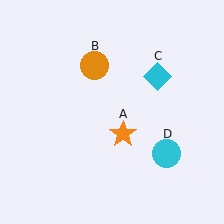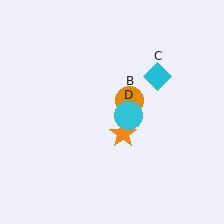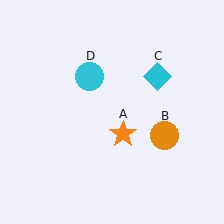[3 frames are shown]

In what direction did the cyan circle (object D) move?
The cyan circle (object D) moved up and to the left.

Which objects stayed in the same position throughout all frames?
Orange star (object A) and cyan diamond (object C) remained stationary.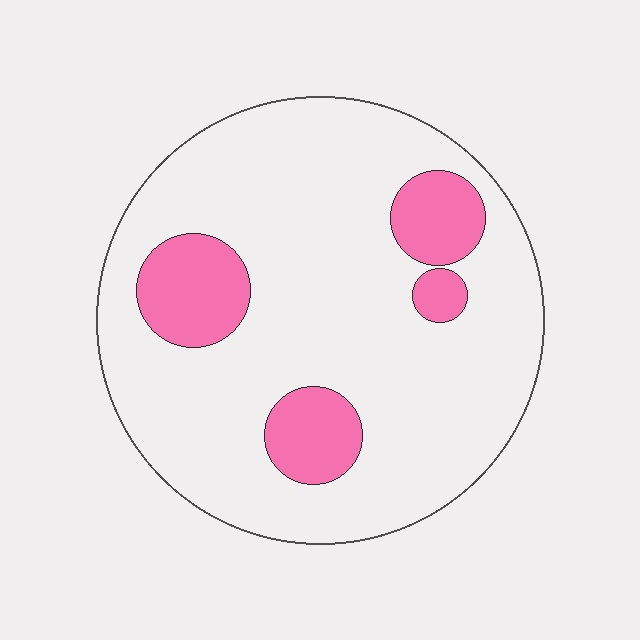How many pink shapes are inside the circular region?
4.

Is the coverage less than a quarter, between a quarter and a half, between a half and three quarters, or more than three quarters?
Less than a quarter.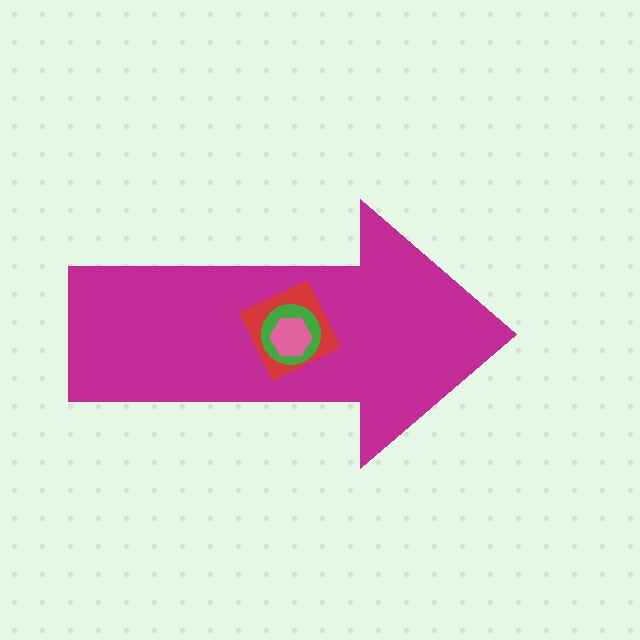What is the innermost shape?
The pink hexagon.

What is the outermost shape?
The magenta arrow.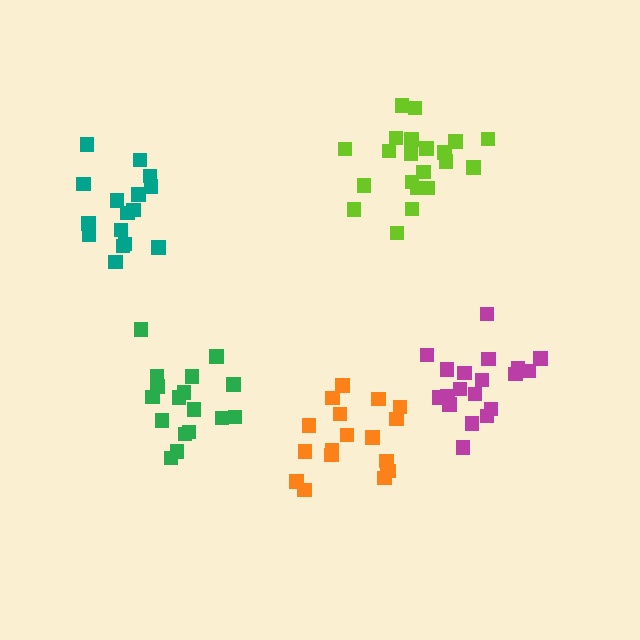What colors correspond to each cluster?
The clusters are colored: green, orange, teal, magenta, lime.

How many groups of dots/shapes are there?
There are 5 groups.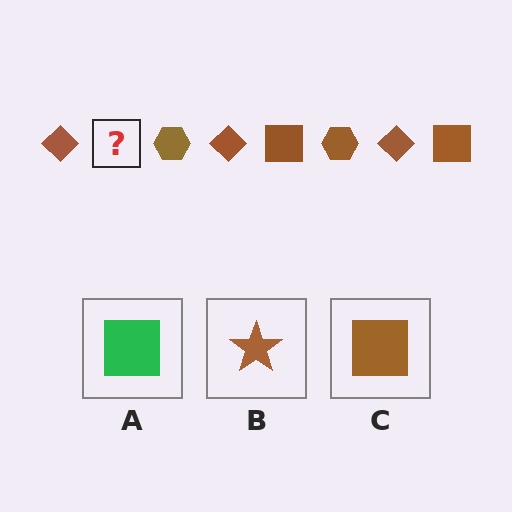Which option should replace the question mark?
Option C.